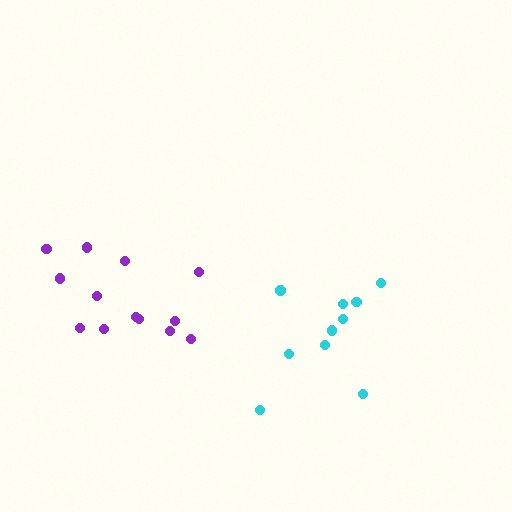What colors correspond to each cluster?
The clusters are colored: cyan, purple.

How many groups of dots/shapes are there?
There are 2 groups.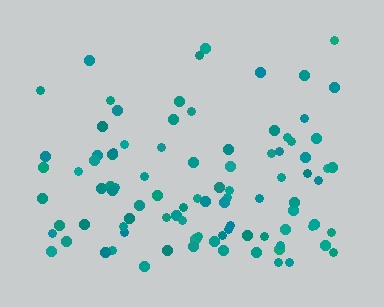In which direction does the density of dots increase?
From top to bottom, with the bottom side densest.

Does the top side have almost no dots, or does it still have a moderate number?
Still a moderate number, just noticeably fewer than the bottom.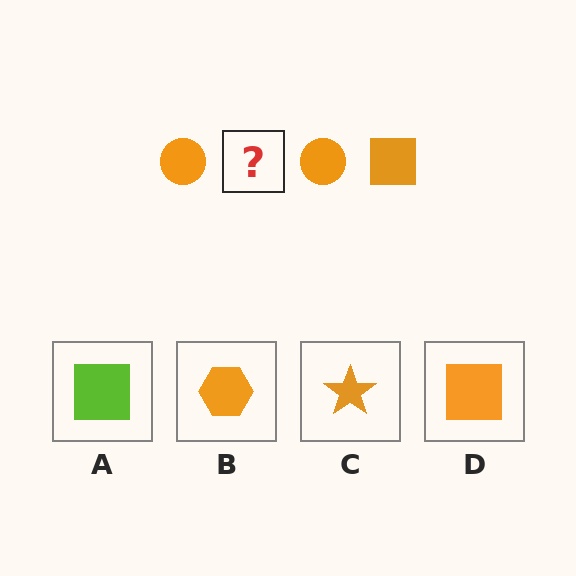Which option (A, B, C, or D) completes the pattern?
D.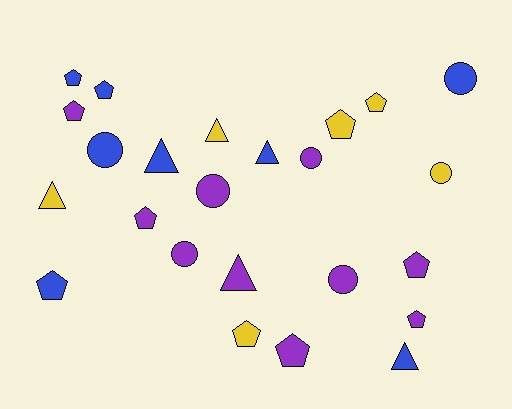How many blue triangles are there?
There are 3 blue triangles.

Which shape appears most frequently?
Pentagon, with 11 objects.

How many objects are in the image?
There are 24 objects.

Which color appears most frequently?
Purple, with 10 objects.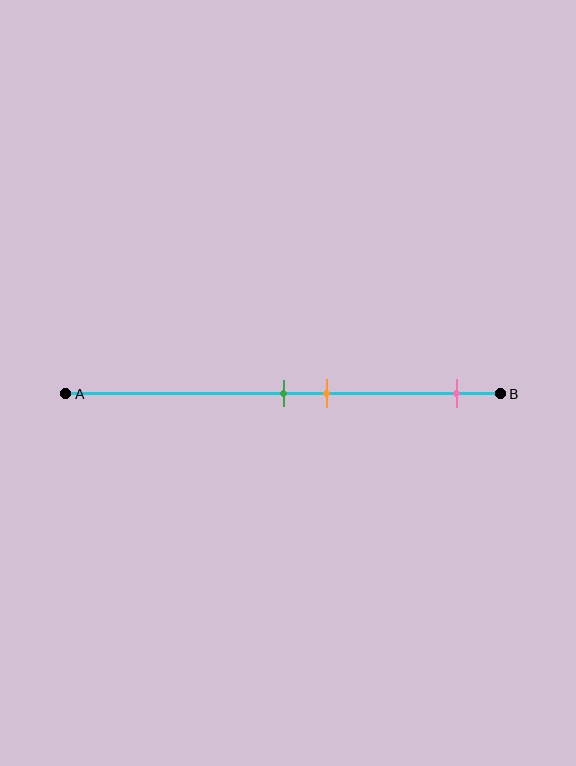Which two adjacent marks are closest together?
The green and orange marks are the closest adjacent pair.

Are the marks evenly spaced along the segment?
No, the marks are not evenly spaced.